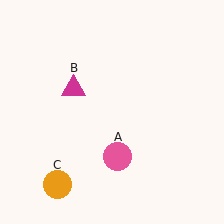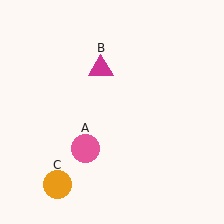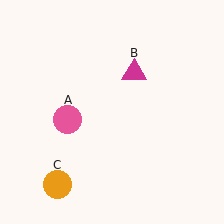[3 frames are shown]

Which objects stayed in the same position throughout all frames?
Orange circle (object C) remained stationary.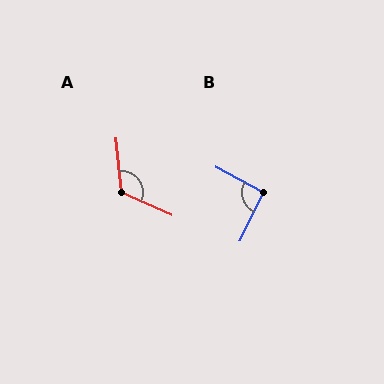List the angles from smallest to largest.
B (92°), A (119°).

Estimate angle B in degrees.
Approximately 92 degrees.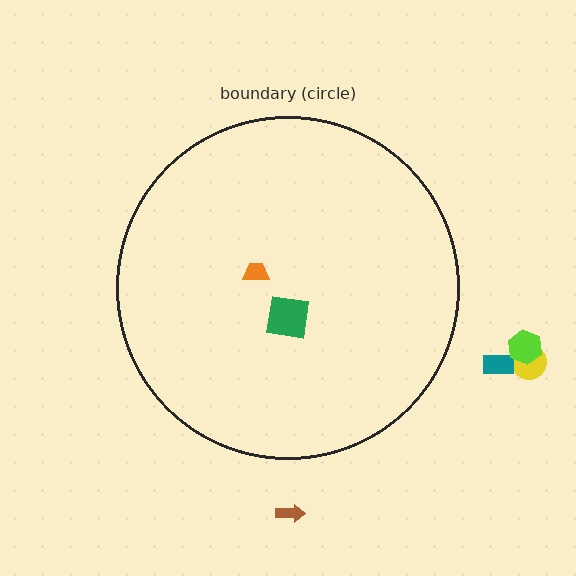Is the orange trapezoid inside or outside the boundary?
Inside.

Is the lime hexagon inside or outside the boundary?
Outside.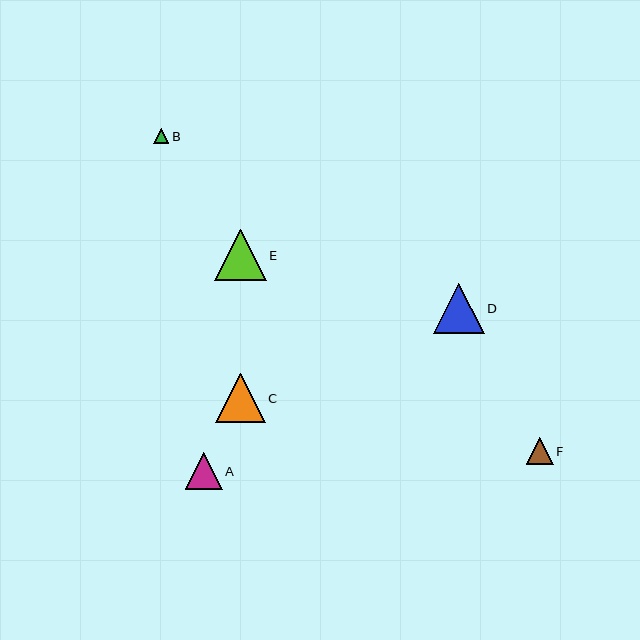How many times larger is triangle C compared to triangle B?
Triangle C is approximately 3.2 times the size of triangle B.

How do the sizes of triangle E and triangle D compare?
Triangle E and triangle D are approximately the same size.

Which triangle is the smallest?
Triangle B is the smallest with a size of approximately 15 pixels.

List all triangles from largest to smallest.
From largest to smallest: E, D, C, A, F, B.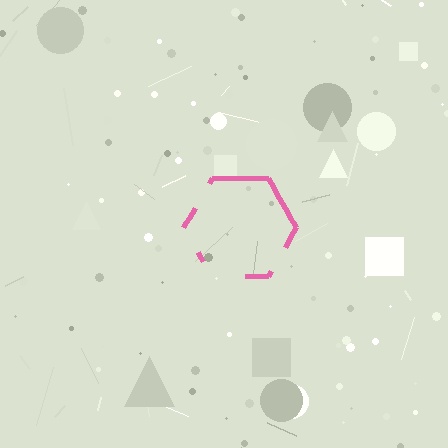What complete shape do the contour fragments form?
The contour fragments form a hexagon.